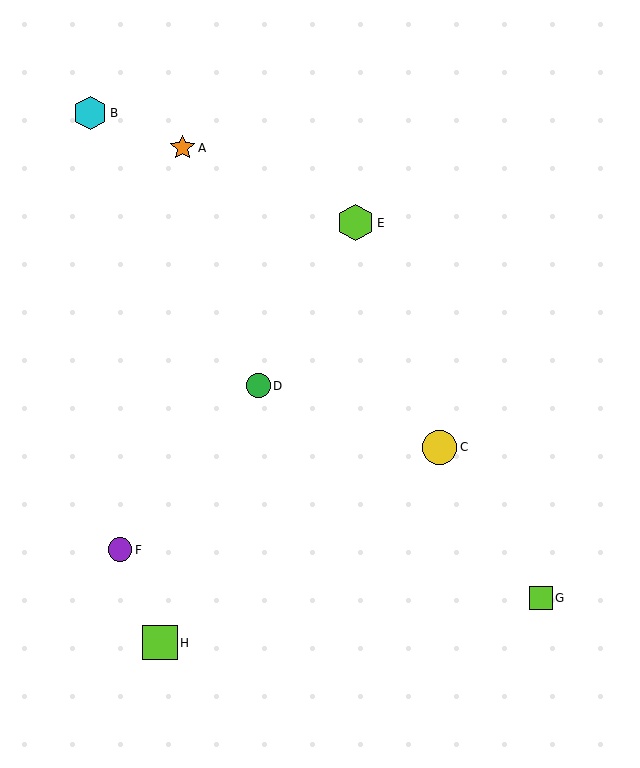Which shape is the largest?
The lime hexagon (labeled E) is the largest.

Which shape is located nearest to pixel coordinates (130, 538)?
The purple circle (labeled F) at (120, 550) is nearest to that location.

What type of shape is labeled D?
Shape D is a green circle.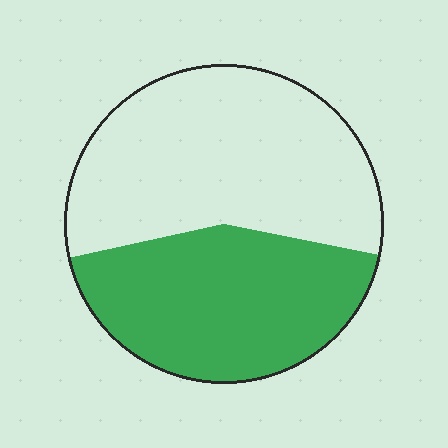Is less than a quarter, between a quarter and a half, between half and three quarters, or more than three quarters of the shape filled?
Between a quarter and a half.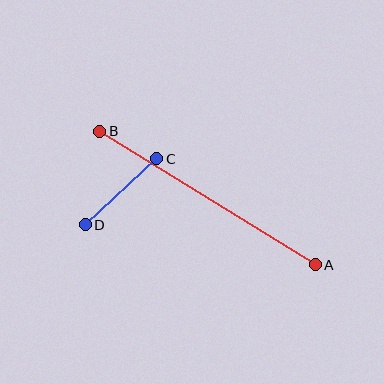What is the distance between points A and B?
The distance is approximately 253 pixels.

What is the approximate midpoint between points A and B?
The midpoint is at approximately (208, 198) pixels.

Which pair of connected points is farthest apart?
Points A and B are farthest apart.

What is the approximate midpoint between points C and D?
The midpoint is at approximately (121, 192) pixels.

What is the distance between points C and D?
The distance is approximately 97 pixels.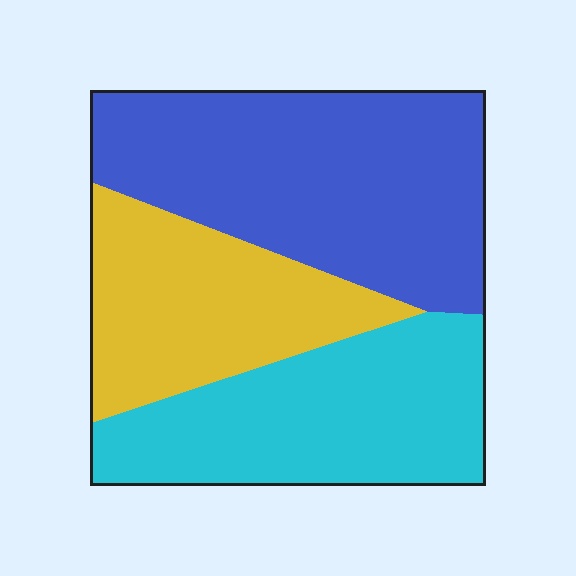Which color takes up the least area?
Yellow, at roughly 25%.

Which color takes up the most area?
Blue, at roughly 40%.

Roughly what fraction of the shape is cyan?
Cyan takes up about one third (1/3) of the shape.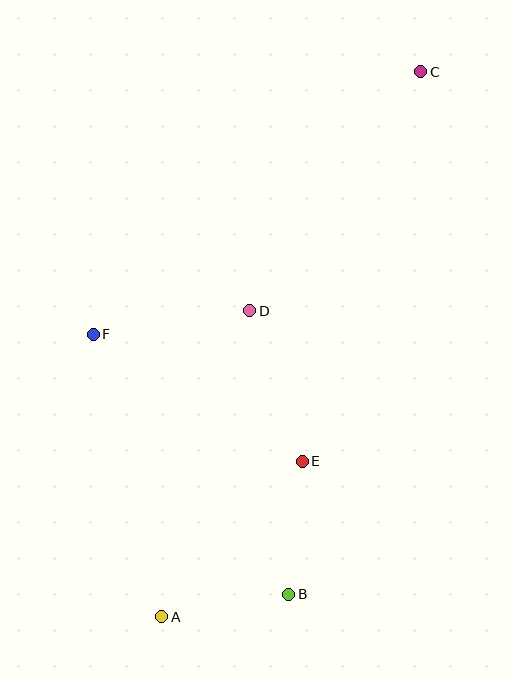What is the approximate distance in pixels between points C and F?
The distance between C and F is approximately 420 pixels.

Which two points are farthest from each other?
Points A and C are farthest from each other.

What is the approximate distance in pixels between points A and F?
The distance between A and F is approximately 290 pixels.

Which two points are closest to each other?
Points A and B are closest to each other.